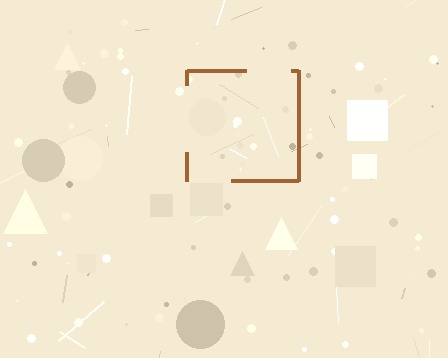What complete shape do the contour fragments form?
The contour fragments form a square.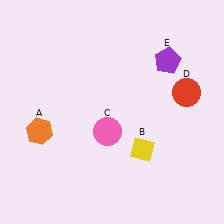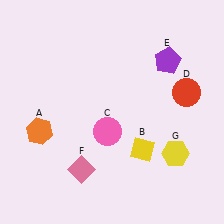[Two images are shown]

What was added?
A pink diamond (F), a yellow hexagon (G) were added in Image 2.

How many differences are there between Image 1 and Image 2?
There are 2 differences between the two images.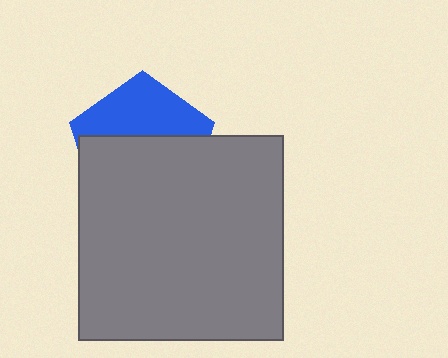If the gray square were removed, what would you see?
You would see the complete blue pentagon.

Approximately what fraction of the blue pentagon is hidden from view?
Roughly 60% of the blue pentagon is hidden behind the gray square.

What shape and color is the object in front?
The object in front is a gray square.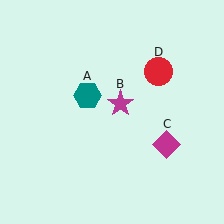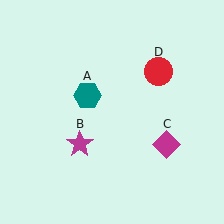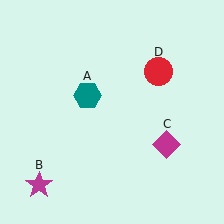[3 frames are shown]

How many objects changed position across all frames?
1 object changed position: magenta star (object B).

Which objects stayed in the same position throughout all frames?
Teal hexagon (object A) and magenta diamond (object C) and red circle (object D) remained stationary.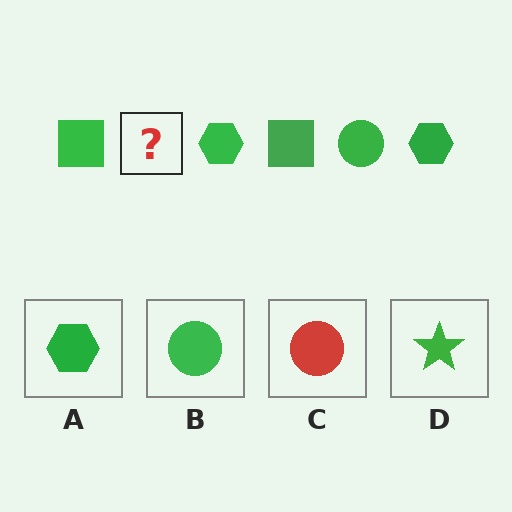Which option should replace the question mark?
Option B.